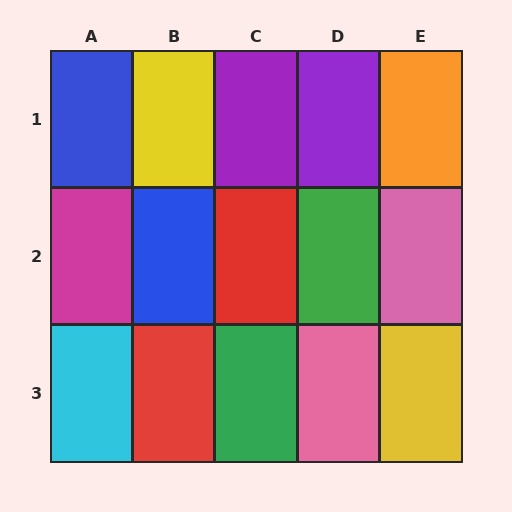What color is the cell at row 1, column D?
Purple.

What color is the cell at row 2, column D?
Green.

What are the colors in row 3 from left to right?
Cyan, red, green, pink, yellow.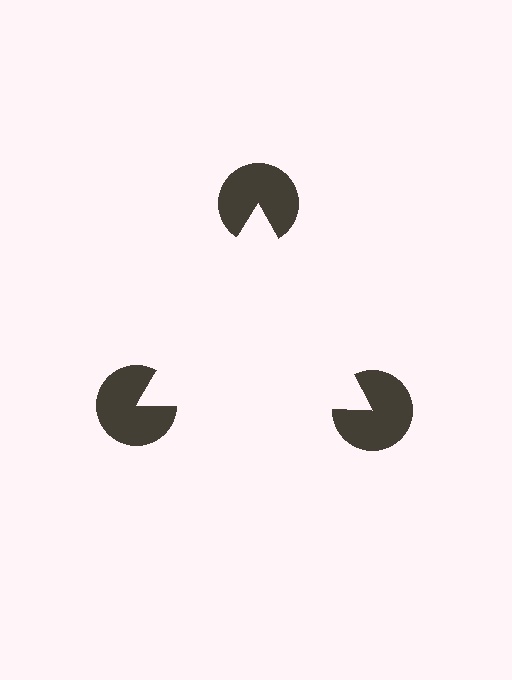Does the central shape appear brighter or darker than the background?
It typically appears slightly brighter than the background, even though no actual brightness change is drawn.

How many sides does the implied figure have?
3 sides.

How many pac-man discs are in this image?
There are 3 — one at each vertex of the illusory triangle.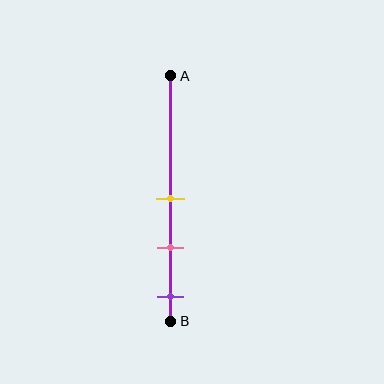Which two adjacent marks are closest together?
The yellow and pink marks are the closest adjacent pair.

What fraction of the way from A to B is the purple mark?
The purple mark is approximately 90% (0.9) of the way from A to B.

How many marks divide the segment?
There are 3 marks dividing the segment.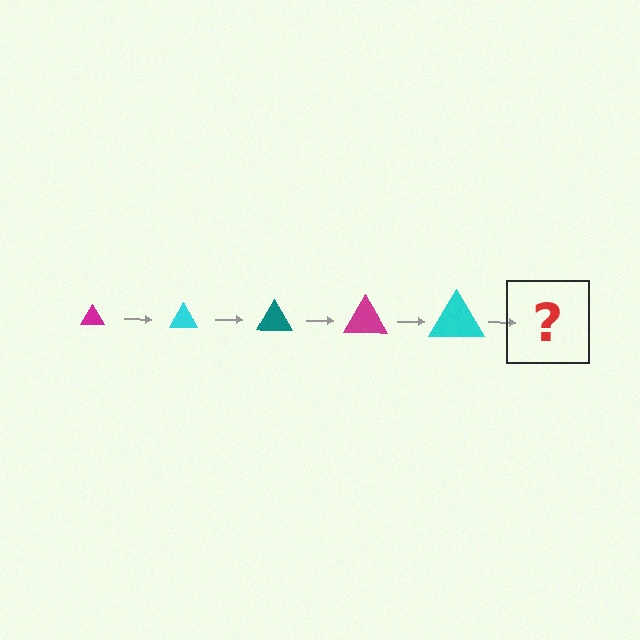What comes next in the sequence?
The next element should be a teal triangle, larger than the previous one.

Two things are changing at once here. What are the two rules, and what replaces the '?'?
The two rules are that the triangle grows larger each step and the color cycles through magenta, cyan, and teal. The '?' should be a teal triangle, larger than the previous one.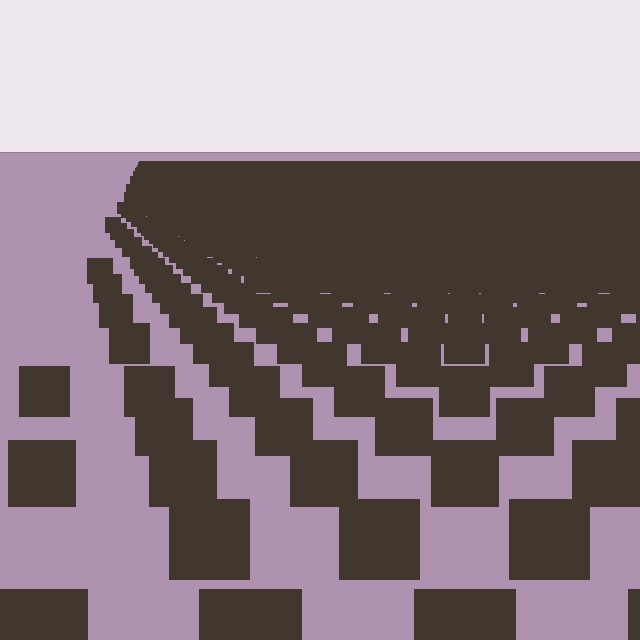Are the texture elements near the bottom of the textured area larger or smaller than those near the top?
Larger. Near the bottom, elements are closer to the viewer and appear at a bigger on-screen size.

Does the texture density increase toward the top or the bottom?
Density increases toward the top.